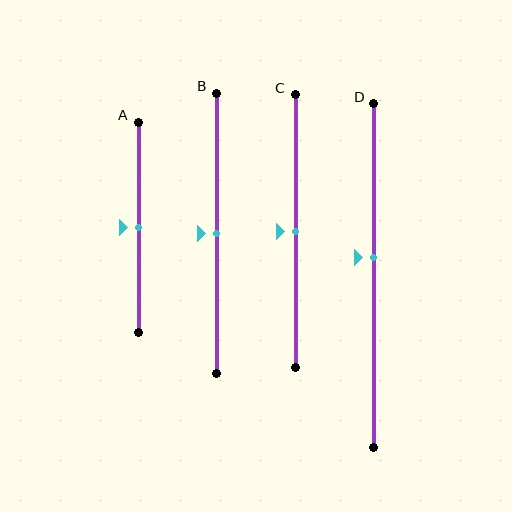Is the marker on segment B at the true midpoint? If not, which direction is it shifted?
Yes, the marker on segment B is at the true midpoint.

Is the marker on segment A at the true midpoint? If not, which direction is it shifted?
Yes, the marker on segment A is at the true midpoint.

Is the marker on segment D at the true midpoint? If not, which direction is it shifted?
No, the marker on segment D is shifted upward by about 5% of the segment length.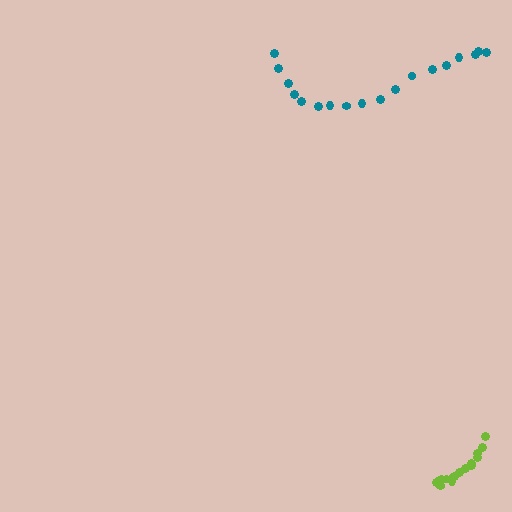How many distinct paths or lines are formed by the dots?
There are 2 distinct paths.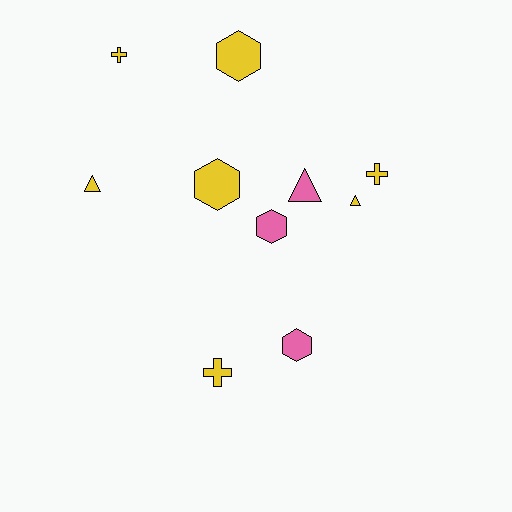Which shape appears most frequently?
Hexagon, with 4 objects.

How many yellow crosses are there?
There are 3 yellow crosses.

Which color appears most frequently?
Yellow, with 7 objects.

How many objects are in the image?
There are 10 objects.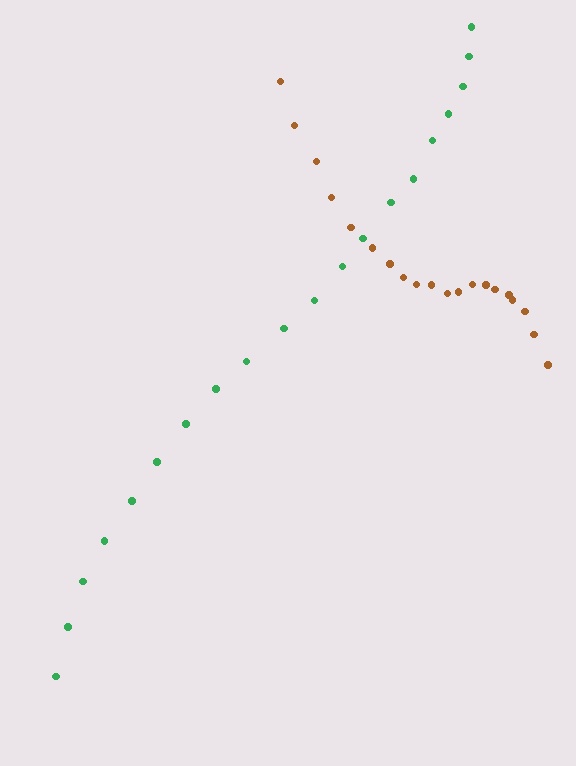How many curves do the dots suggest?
There are 2 distinct paths.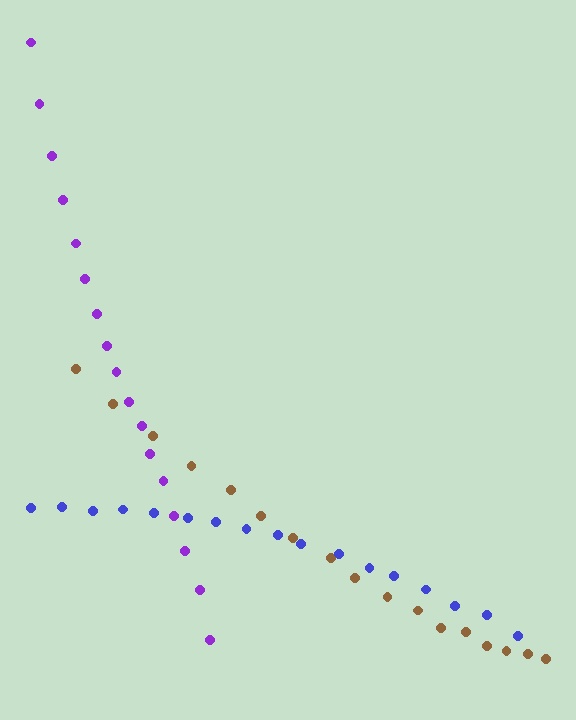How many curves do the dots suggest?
There are 3 distinct paths.